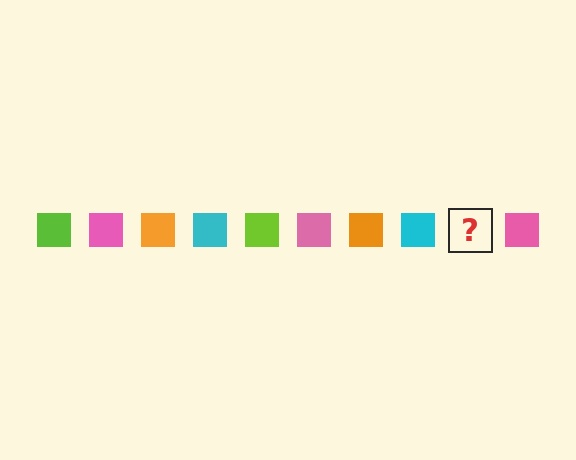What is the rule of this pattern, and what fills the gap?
The rule is that the pattern cycles through lime, pink, orange, cyan squares. The gap should be filled with a lime square.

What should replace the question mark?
The question mark should be replaced with a lime square.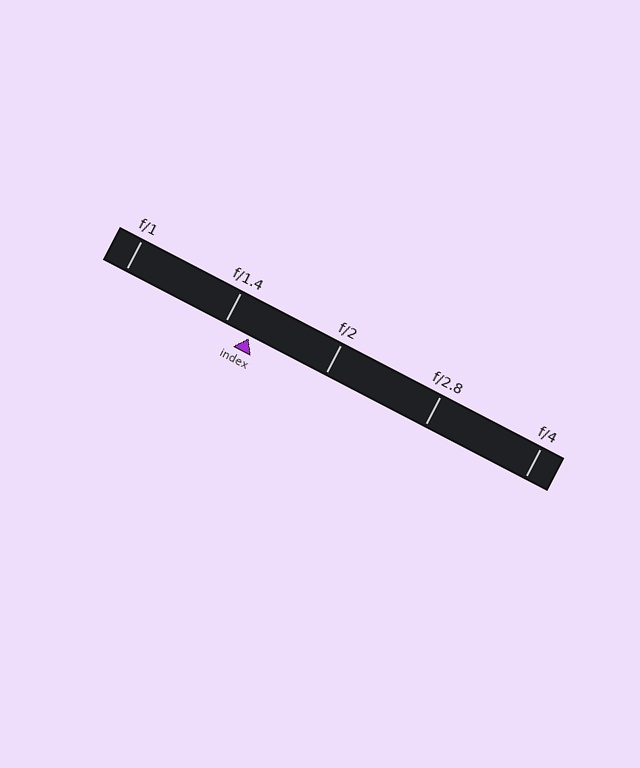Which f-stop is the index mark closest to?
The index mark is closest to f/1.4.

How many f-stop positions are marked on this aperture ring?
There are 5 f-stop positions marked.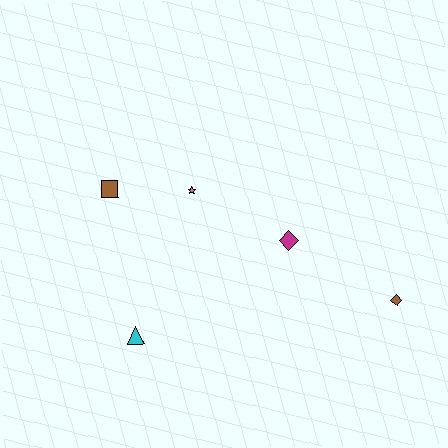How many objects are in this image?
There are 5 objects.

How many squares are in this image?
There is 1 square.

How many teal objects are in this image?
There are no teal objects.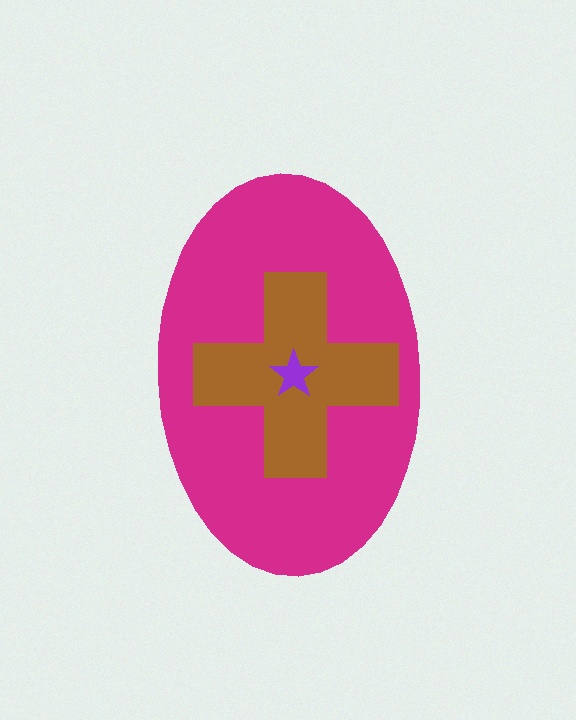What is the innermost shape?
The purple star.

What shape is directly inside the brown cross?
The purple star.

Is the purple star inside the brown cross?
Yes.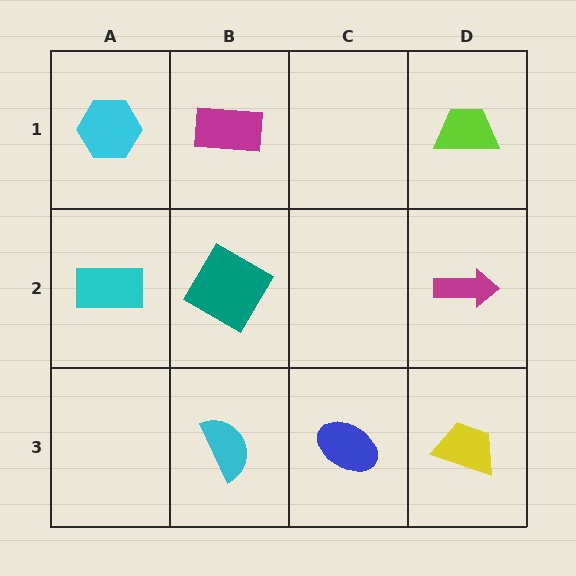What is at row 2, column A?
A cyan rectangle.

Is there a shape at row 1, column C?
No, that cell is empty.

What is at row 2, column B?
A teal diamond.